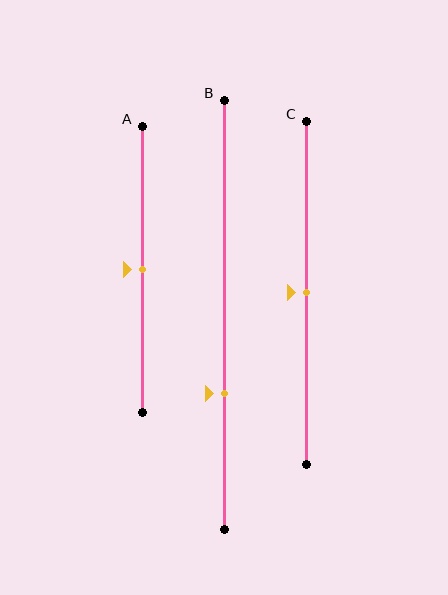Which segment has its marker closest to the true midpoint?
Segment A has its marker closest to the true midpoint.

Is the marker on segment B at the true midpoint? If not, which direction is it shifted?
No, the marker on segment B is shifted downward by about 18% of the segment length.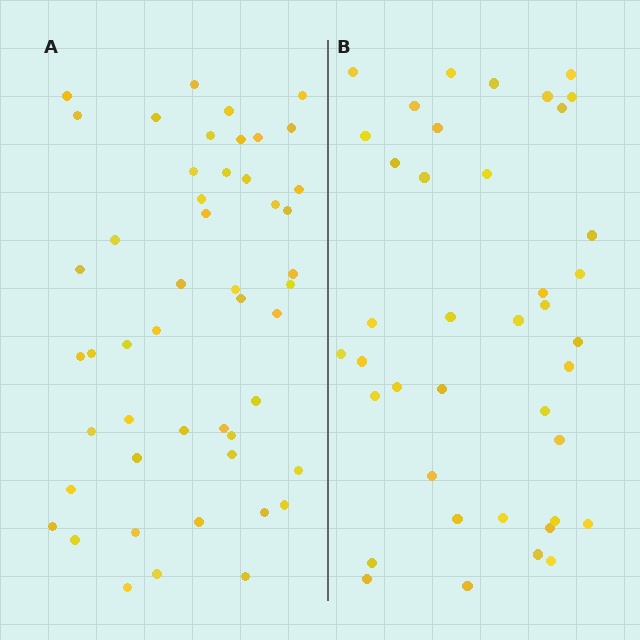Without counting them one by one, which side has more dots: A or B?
Region A (the left region) has more dots.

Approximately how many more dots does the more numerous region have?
Region A has roughly 8 or so more dots than region B.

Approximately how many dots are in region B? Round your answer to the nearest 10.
About 40 dots.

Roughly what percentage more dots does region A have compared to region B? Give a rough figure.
About 20% more.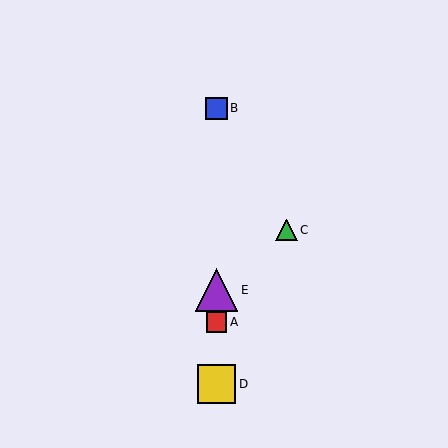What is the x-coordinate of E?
Object E is at x≈216.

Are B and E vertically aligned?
Yes, both are at x≈216.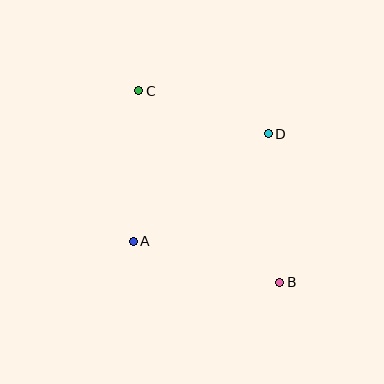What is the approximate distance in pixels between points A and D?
The distance between A and D is approximately 173 pixels.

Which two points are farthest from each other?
Points B and C are farthest from each other.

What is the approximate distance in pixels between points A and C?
The distance between A and C is approximately 151 pixels.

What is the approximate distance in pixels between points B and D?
The distance between B and D is approximately 149 pixels.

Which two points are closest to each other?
Points C and D are closest to each other.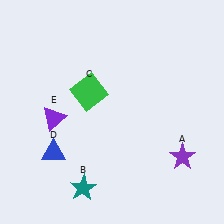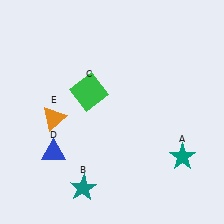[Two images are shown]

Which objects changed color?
A changed from purple to teal. E changed from purple to orange.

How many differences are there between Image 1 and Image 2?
There are 2 differences between the two images.